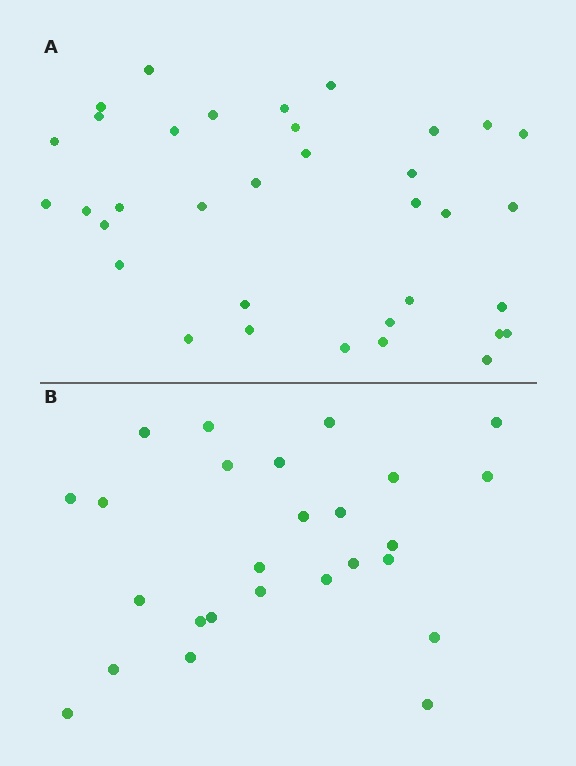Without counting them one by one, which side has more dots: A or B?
Region A (the top region) has more dots.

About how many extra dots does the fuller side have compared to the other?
Region A has roughly 8 or so more dots than region B.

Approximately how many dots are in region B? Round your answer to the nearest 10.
About 30 dots. (The exact count is 26, which rounds to 30.)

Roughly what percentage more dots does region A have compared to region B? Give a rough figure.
About 35% more.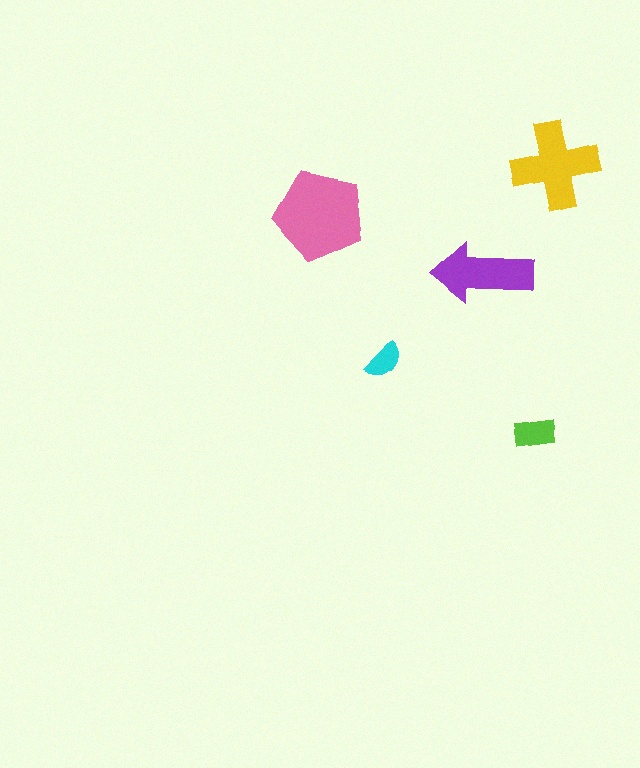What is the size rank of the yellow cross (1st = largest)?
2nd.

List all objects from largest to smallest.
The pink pentagon, the yellow cross, the purple arrow, the lime rectangle, the cyan semicircle.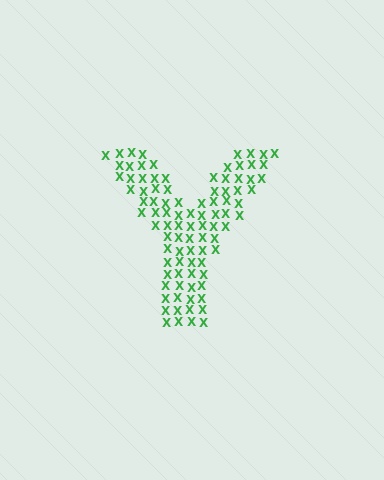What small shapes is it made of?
It is made of small letter X's.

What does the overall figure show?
The overall figure shows the letter Y.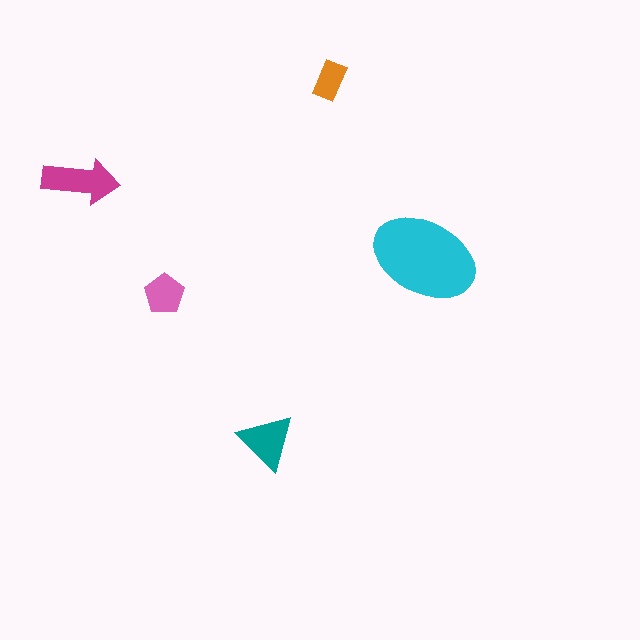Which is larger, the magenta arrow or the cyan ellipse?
The cyan ellipse.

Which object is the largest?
The cyan ellipse.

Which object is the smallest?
The orange rectangle.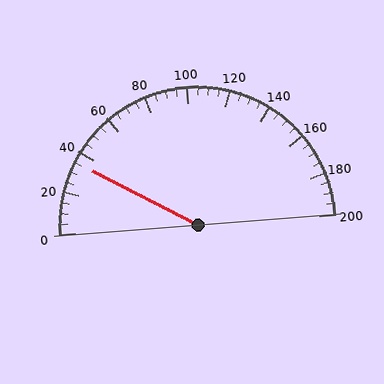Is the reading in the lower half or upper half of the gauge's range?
The reading is in the lower half of the range (0 to 200).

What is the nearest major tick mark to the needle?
The nearest major tick mark is 40.